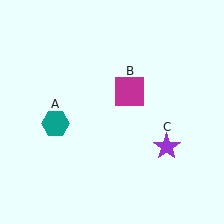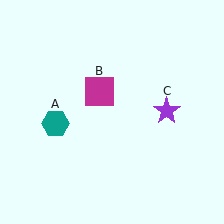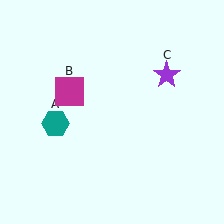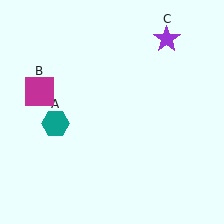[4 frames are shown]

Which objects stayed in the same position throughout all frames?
Teal hexagon (object A) remained stationary.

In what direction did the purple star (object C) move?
The purple star (object C) moved up.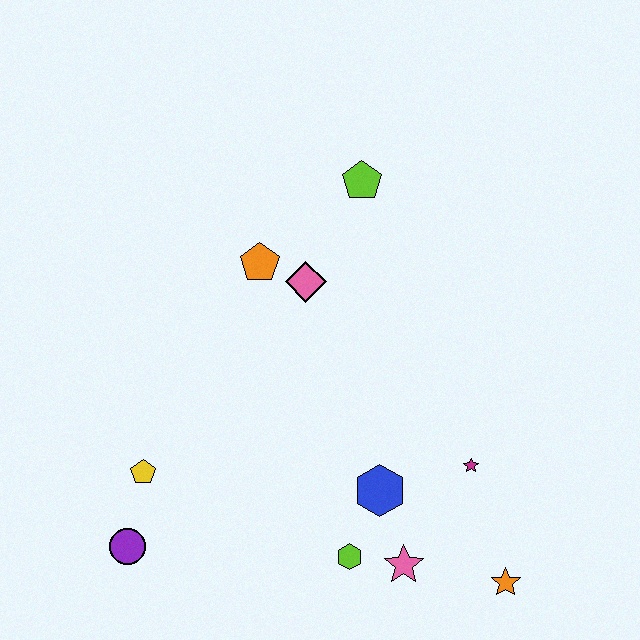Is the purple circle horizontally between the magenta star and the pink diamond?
No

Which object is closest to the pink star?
The lime hexagon is closest to the pink star.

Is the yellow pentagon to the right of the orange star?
No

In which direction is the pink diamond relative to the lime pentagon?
The pink diamond is below the lime pentagon.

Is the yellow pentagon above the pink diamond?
No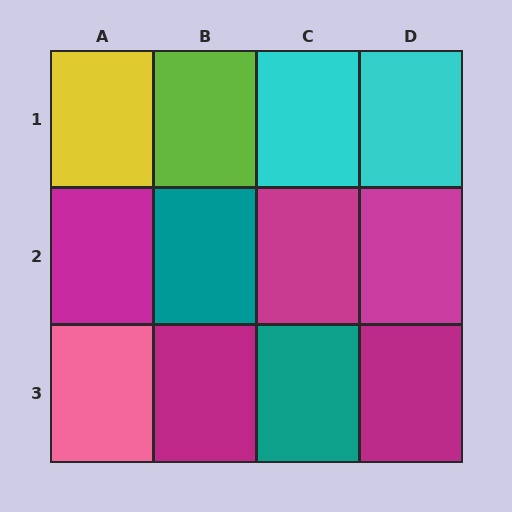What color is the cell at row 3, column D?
Magenta.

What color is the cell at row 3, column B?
Magenta.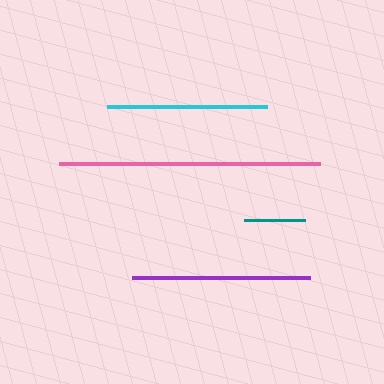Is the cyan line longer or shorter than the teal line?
The cyan line is longer than the teal line.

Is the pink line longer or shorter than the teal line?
The pink line is longer than the teal line.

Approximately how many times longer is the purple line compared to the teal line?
The purple line is approximately 2.9 times the length of the teal line.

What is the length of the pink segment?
The pink segment is approximately 261 pixels long.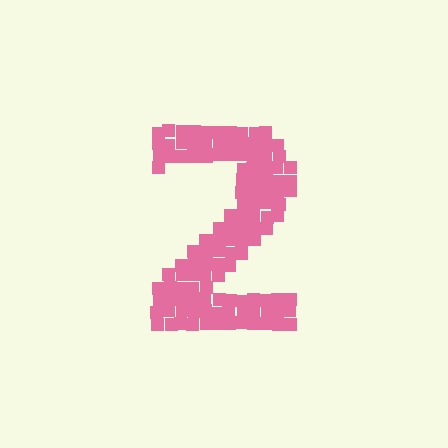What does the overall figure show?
The overall figure shows the digit 2.